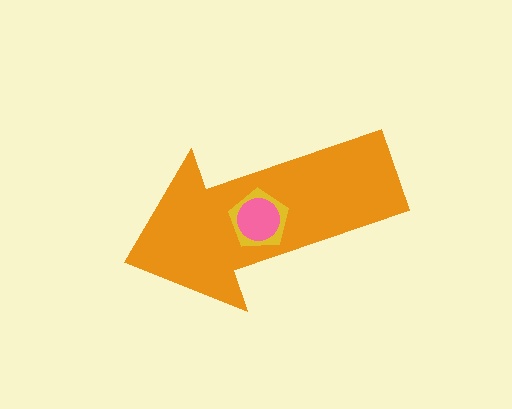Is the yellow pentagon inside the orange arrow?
Yes.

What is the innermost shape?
The pink circle.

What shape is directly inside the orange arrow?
The yellow pentagon.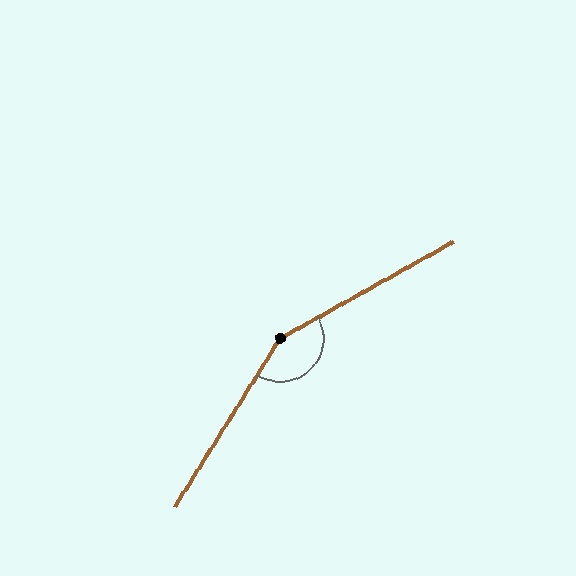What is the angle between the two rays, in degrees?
Approximately 152 degrees.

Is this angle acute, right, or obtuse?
It is obtuse.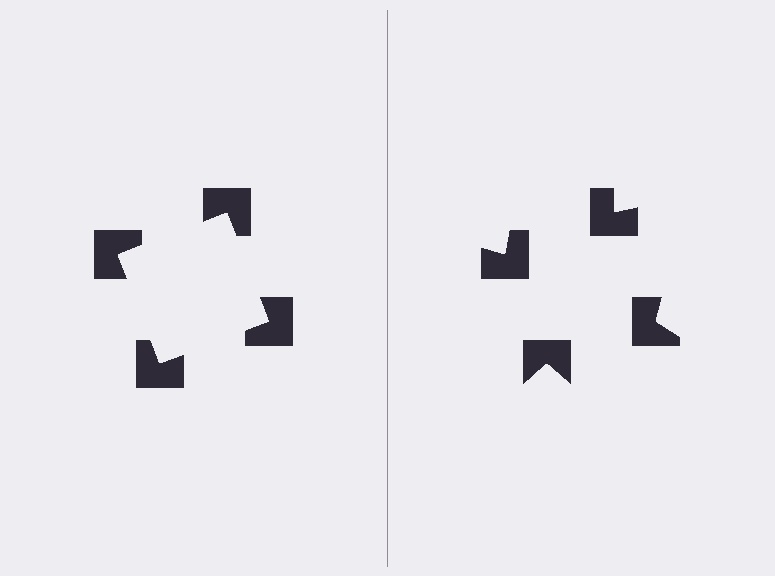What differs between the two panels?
The notched squares are positioned identically on both sides; only the wedge orientations differ. On the left they align to a square; on the right they are misaligned.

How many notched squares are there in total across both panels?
8 — 4 on each side.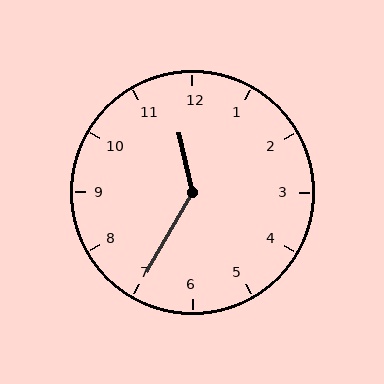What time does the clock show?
11:35.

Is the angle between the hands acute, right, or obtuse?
It is obtuse.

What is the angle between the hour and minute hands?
Approximately 138 degrees.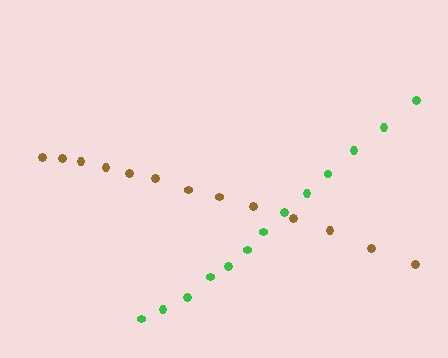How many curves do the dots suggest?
There are 2 distinct paths.